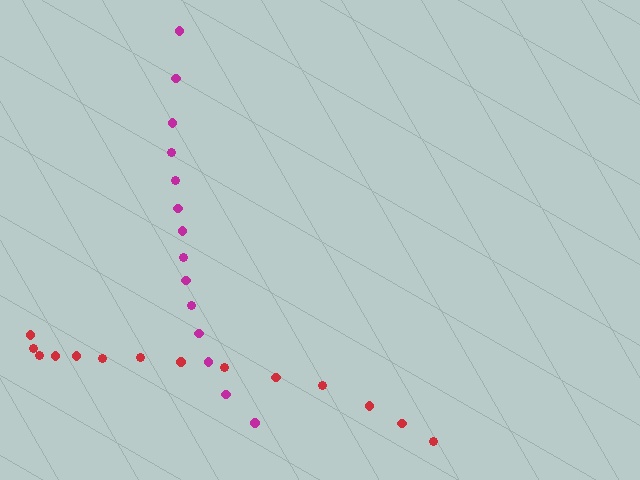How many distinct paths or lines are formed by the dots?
There are 2 distinct paths.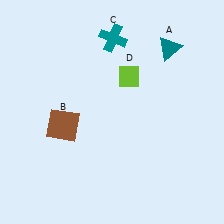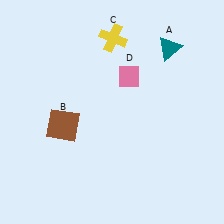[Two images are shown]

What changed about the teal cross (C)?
In Image 1, C is teal. In Image 2, it changed to yellow.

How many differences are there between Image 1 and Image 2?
There are 2 differences between the two images.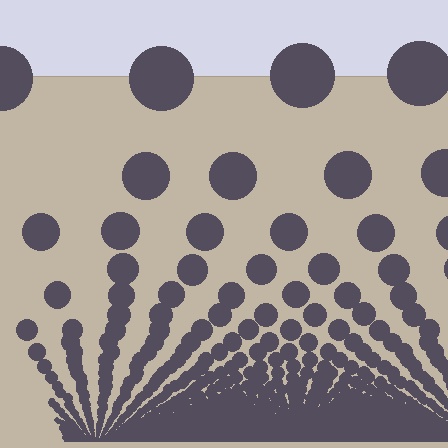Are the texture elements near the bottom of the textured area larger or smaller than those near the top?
Smaller. The gradient is inverted — elements near the bottom are smaller and denser.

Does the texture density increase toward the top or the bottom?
Density increases toward the bottom.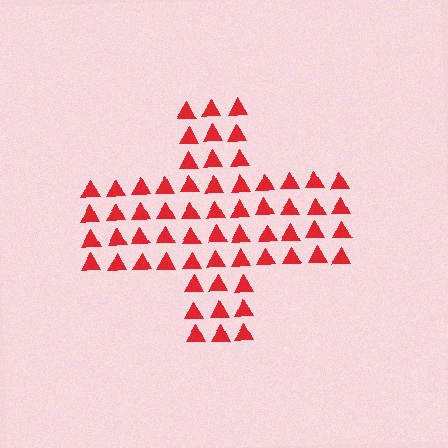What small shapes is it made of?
It is made of small triangles.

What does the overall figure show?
The overall figure shows a cross.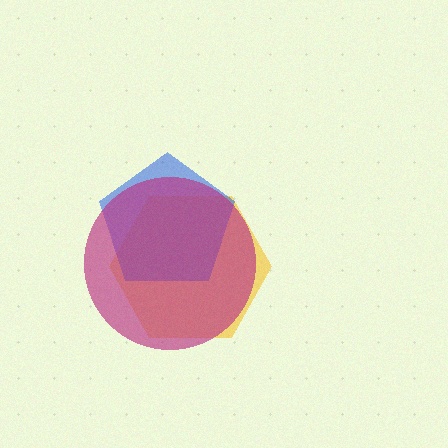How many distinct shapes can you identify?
There are 3 distinct shapes: a yellow hexagon, a blue pentagon, a magenta circle.